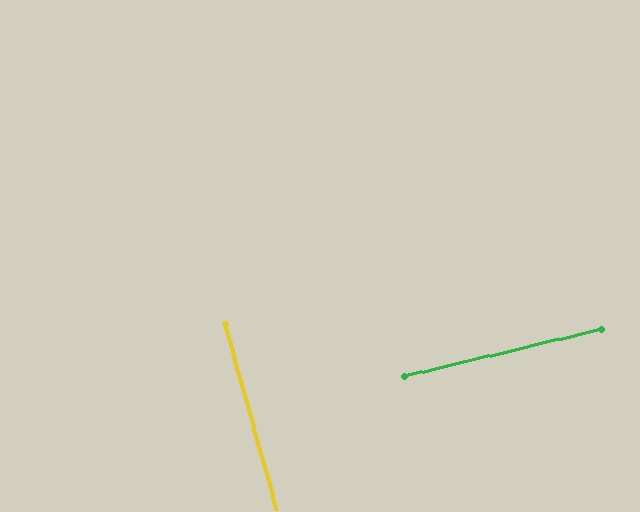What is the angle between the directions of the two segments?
Approximately 88 degrees.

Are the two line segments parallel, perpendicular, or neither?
Perpendicular — they meet at approximately 88°.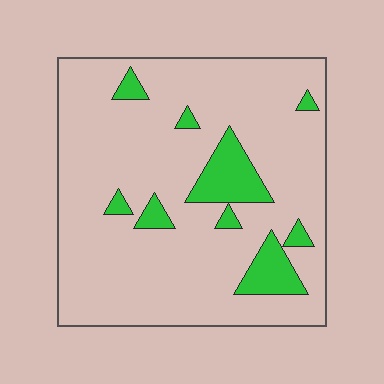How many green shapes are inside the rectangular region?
9.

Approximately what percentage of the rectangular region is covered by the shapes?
Approximately 15%.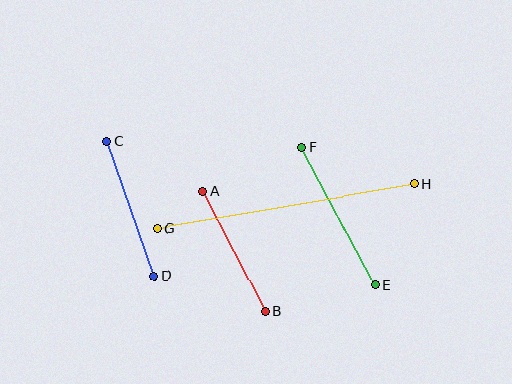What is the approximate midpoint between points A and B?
The midpoint is at approximately (234, 251) pixels.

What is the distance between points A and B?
The distance is approximately 135 pixels.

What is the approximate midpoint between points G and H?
The midpoint is at approximately (286, 206) pixels.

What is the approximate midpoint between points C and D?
The midpoint is at approximately (130, 208) pixels.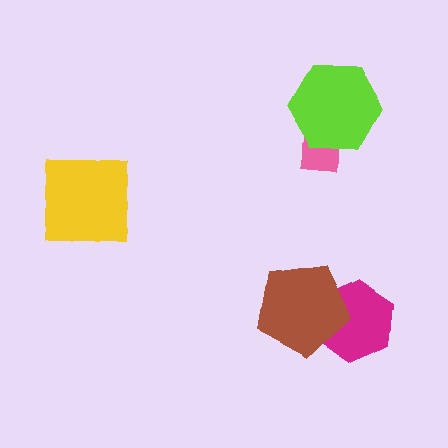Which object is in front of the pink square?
The lime hexagon is in front of the pink square.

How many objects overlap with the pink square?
1 object overlaps with the pink square.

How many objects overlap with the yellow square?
0 objects overlap with the yellow square.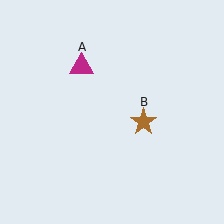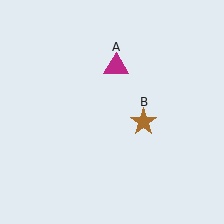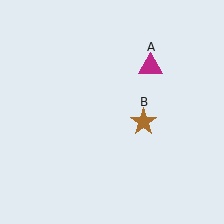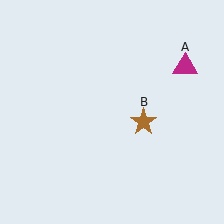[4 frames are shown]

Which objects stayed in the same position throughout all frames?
Brown star (object B) remained stationary.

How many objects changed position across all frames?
1 object changed position: magenta triangle (object A).